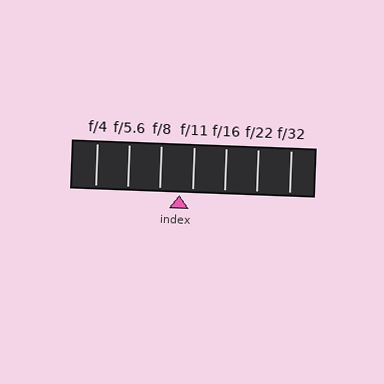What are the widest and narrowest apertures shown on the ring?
The widest aperture shown is f/4 and the narrowest is f/32.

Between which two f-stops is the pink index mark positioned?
The index mark is between f/8 and f/11.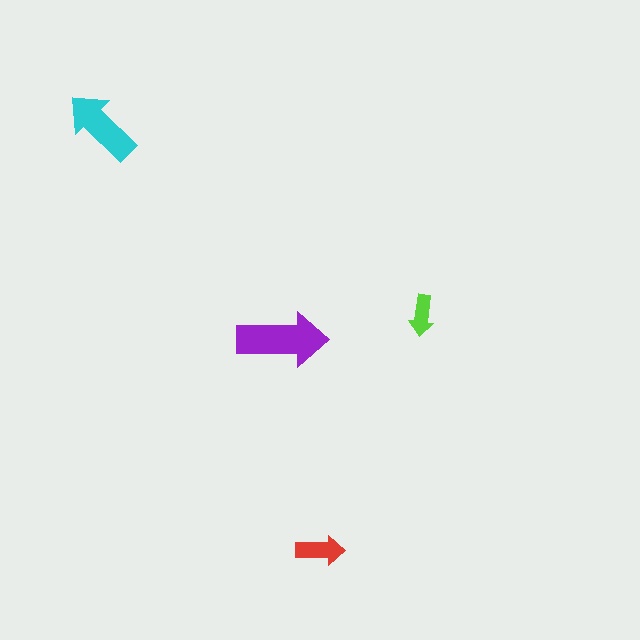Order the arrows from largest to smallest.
the purple one, the cyan one, the red one, the lime one.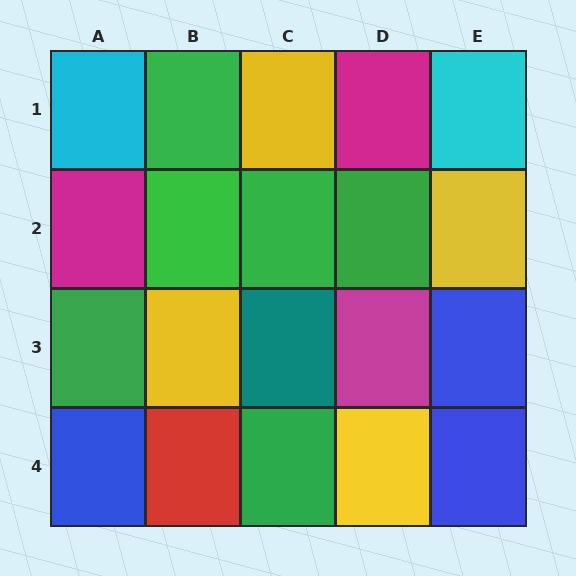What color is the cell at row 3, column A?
Green.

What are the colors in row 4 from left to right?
Blue, red, green, yellow, blue.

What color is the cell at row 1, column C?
Yellow.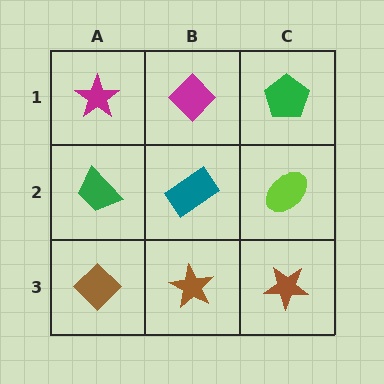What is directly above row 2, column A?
A magenta star.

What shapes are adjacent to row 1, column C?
A lime ellipse (row 2, column C), a magenta diamond (row 1, column B).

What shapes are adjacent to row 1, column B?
A teal rectangle (row 2, column B), a magenta star (row 1, column A), a green pentagon (row 1, column C).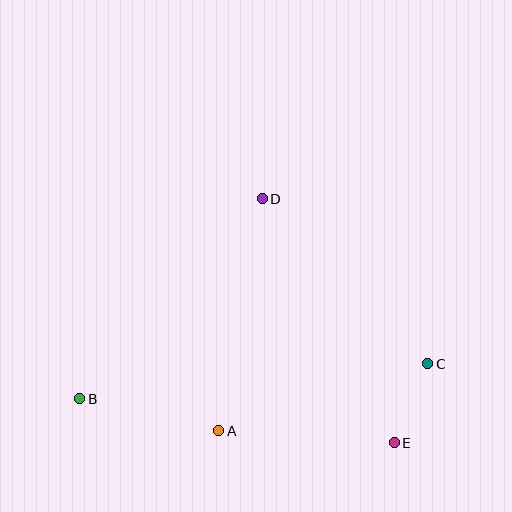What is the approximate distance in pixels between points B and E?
The distance between B and E is approximately 317 pixels.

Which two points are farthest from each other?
Points B and C are farthest from each other.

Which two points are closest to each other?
Points C and E are closest to each other.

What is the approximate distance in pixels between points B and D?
The distance between B and D is approximately 271 pixels.